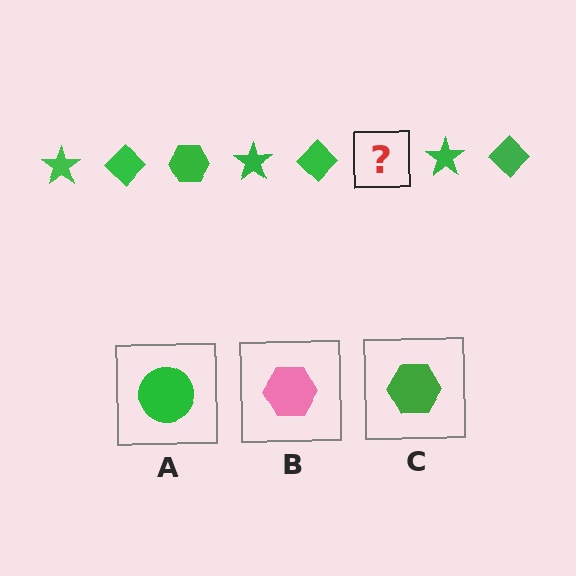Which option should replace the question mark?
Option C.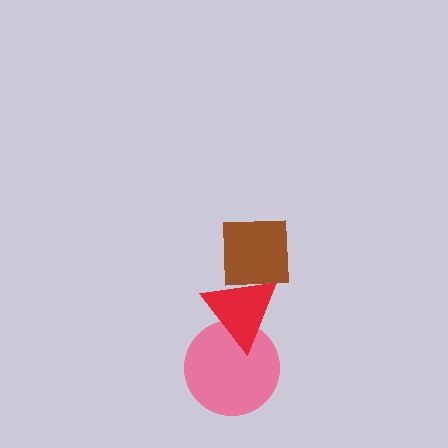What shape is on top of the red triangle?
The brown square is on top of the red triangle.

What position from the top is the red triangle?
The red triangle is 2nd from the top.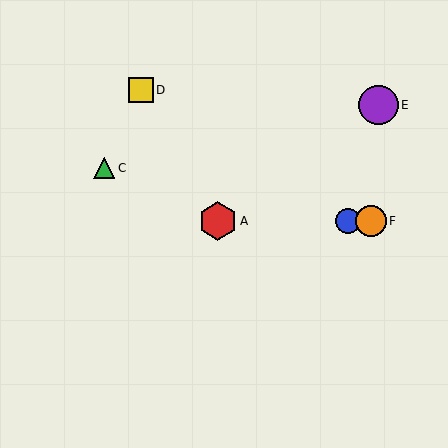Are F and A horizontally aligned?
Yes, both are at y≈221.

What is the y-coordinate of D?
Object D is at y≈90.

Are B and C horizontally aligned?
No, B is at y≈221 and C is at y≈168.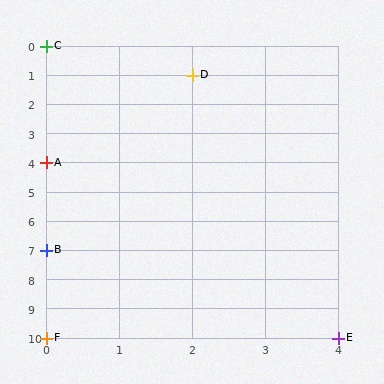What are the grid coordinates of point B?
Point B is at grid coordinates (0, 7).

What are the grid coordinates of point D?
Point D is at grid coordinates (2, 1).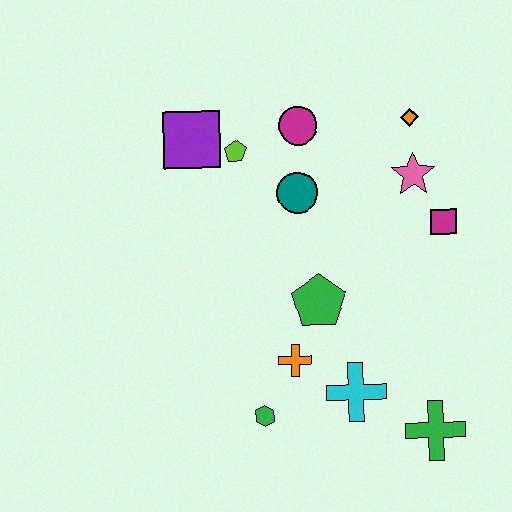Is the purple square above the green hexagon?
Yes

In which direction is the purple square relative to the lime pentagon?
The purple square is to the left of the lime pentagon.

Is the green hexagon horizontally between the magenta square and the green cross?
No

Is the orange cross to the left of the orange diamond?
Yes